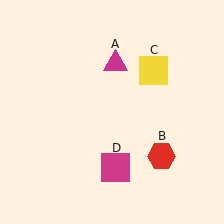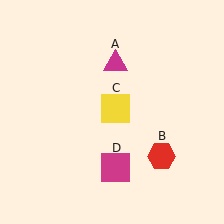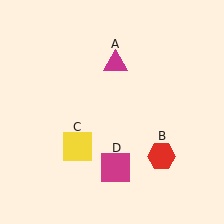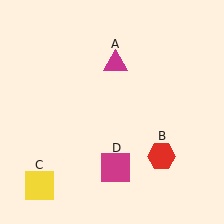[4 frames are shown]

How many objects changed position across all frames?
1 object changed position: yellow square (object C).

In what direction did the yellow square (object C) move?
The yellow square (object C) moved down and to the left.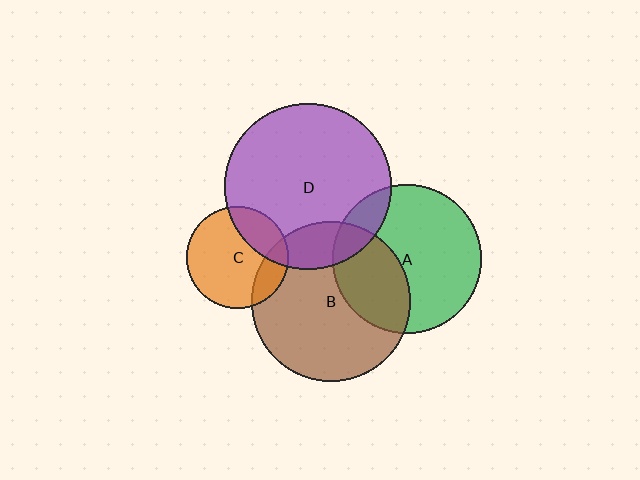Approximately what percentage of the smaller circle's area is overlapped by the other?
Approximately 15%.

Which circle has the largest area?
Circle D (purple).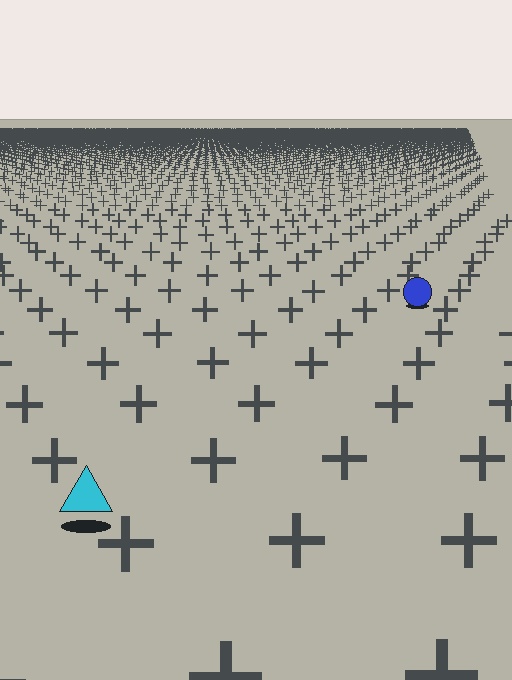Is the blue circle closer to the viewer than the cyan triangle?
No. The cyan triangle is closer — you can tell from the texture gradient: the ground texture is coarser near it.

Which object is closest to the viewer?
The cyan triangle is closest. The texture marks near it are larger and more spread out.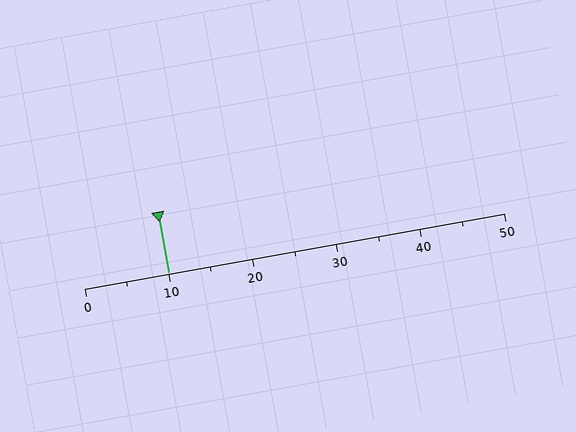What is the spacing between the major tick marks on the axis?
The major ticks are spaced 10 apart.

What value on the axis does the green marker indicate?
The marker indicates approximately 10.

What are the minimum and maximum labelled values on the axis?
The axis runs from 0 to 50.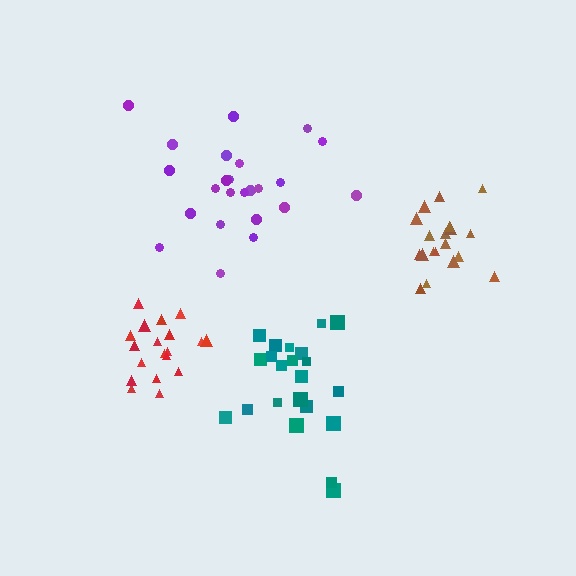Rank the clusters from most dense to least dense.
red, brown, teal, purple.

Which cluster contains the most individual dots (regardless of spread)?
Purple (24).